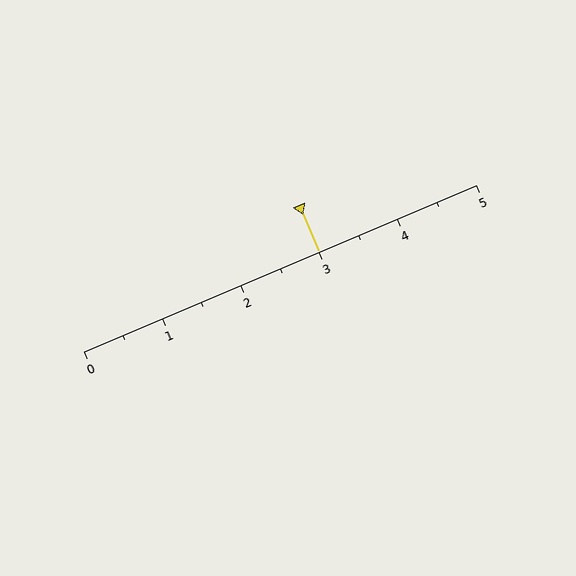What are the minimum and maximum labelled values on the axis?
The axis runs from 0 to 5.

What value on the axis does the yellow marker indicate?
The marker indicates approximately 3.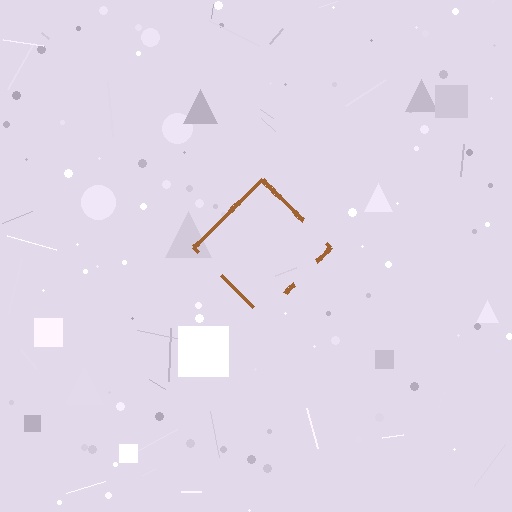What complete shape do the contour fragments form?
The contour fragments form a diamond.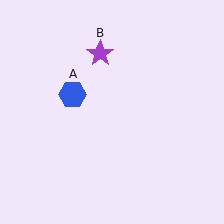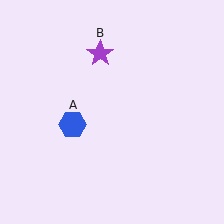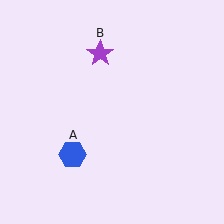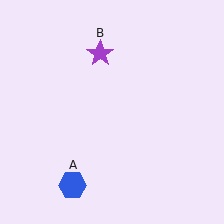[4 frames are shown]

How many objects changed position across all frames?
1 object changed position: blue hexagon (object A).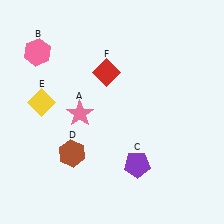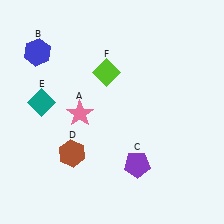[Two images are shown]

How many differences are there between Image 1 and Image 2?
There are 3 differences between the two images.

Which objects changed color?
B changed from pink to blue. E changed from yellow to teal. F changed from red to lime.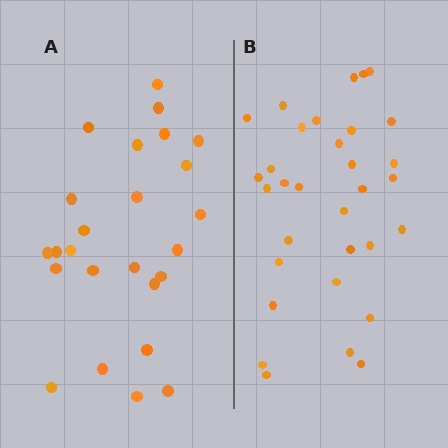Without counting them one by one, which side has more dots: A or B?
Region B (the right region) has more dots.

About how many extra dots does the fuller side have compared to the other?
Region B has roughly 8 or so more dots than region A.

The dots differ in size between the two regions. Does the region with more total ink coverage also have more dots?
No. Region A has more total ink coverage because its dots are larger, but region B actually contains more individual dots. Total area can be misleading — the number of items is what matters here.